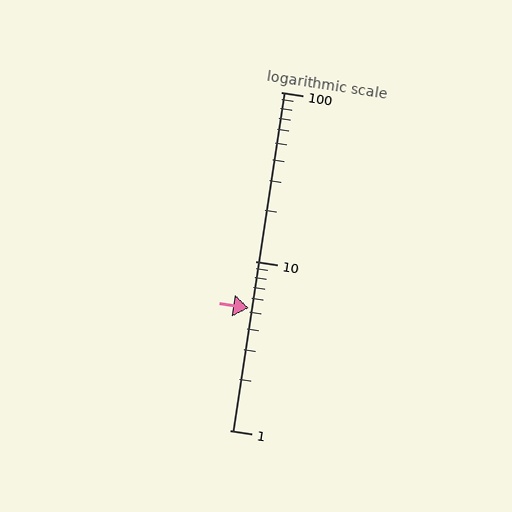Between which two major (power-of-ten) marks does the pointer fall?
The pointer is between 1 and 10.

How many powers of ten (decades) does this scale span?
The scale spans 2 decades, from 1 to 100.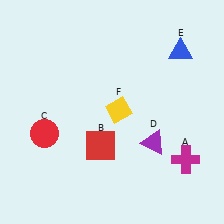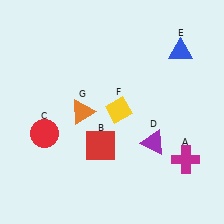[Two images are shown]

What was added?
An orange triangle (G) was added in Image 2.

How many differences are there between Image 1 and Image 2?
There is 1 difference between the two images.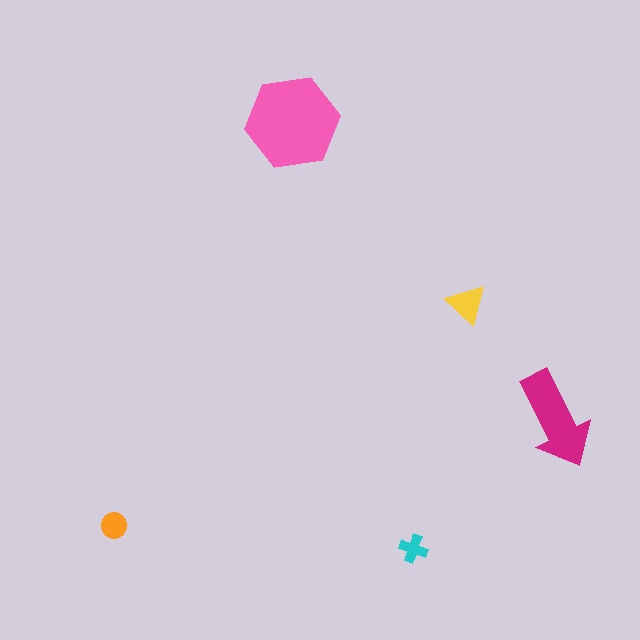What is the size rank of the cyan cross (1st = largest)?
5th.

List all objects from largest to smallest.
The pink hexagon, the magenta arrow, the yellow triangle, the orange circle, the cyan cross.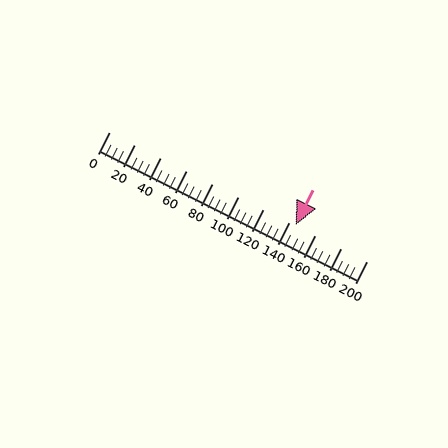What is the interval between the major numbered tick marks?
The major tick marks are spaced 20 units apart.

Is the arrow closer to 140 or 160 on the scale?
The arrow is closer to 140.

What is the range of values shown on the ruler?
The ruler shows values from 0 to 200.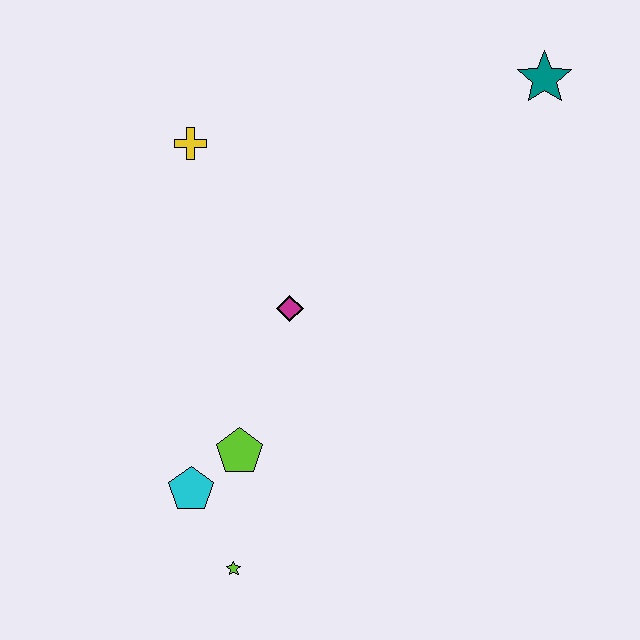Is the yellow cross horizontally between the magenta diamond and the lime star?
No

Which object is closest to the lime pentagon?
The cyan pentagon is closest to the lime pentagon.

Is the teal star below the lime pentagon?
No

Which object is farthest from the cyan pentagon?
The teal star is farthest from the cyan pentagon.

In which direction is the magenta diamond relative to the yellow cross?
The magenta diamond is below the yellow cross.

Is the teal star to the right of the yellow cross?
Yes